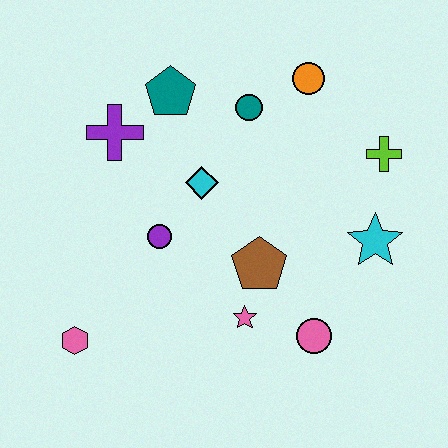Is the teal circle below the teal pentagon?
Yes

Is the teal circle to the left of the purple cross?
No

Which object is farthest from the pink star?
The orange circle is farthest from the pink star.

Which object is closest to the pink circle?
The pink star is closest to the pink circle.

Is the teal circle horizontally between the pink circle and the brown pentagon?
No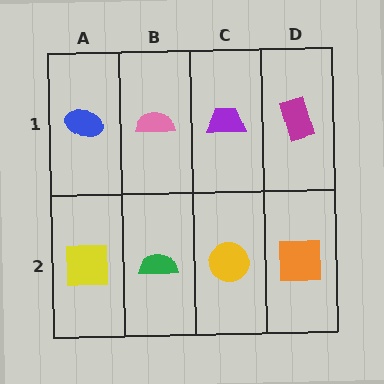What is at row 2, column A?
A yellow square.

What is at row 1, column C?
A purple trapezoid.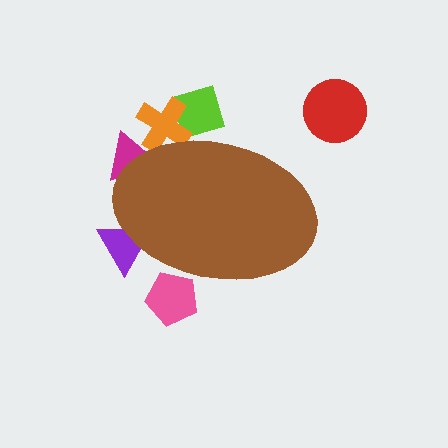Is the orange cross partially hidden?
Yes, the orange cross is partially hidden behind the brown ellipse.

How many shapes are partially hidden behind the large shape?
5 shapes are partially hidden.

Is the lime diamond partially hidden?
Yes, the lime diamond is partially hidden behind the brown ellipse.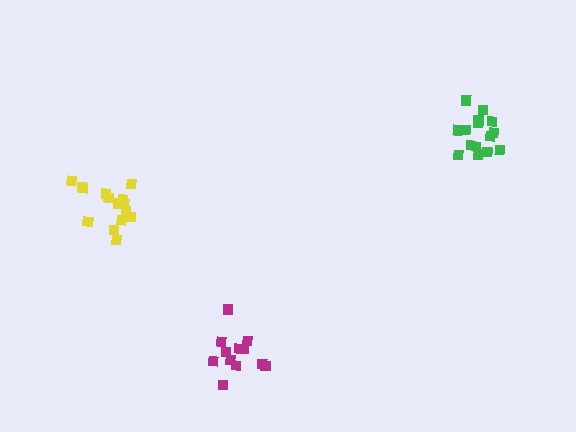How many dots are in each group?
Group 1: 15 dots, Group 2: 15 dots, Group 3: 12 dots (42 total).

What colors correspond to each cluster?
The clusters are colored: green, yellow, magenta.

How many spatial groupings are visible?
There are 3 spatial groupings.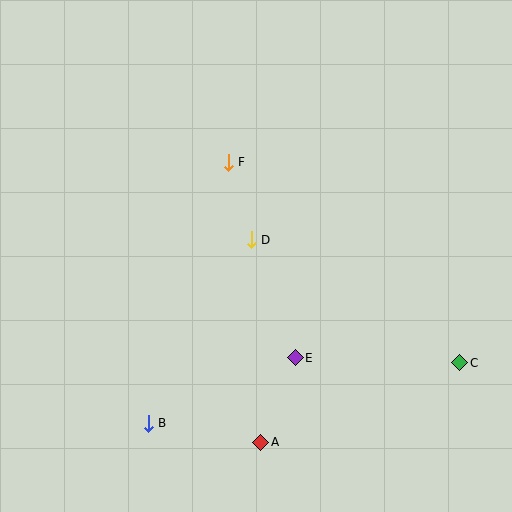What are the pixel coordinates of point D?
Point D is at (251, 240).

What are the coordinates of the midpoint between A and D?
The midpoint between A and D is at (256, 341).